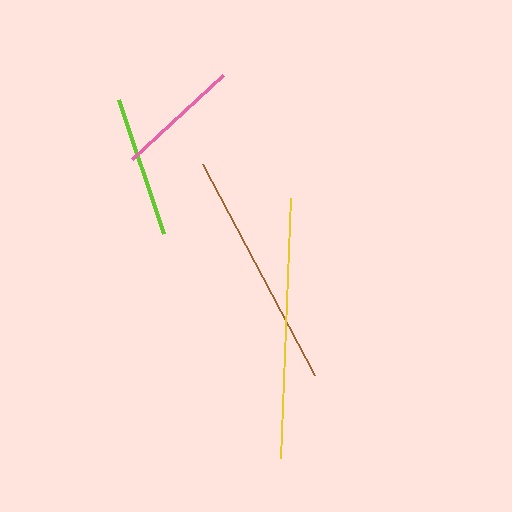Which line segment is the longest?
The yellow line is the longest at approximately 260 pixels.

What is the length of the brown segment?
The brown segment is approximately 239 pixels long.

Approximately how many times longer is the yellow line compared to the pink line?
The yellow line is approximately 2.1 times the length of the pink line.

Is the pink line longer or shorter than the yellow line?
The yellow line is longer than the pink line.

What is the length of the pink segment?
The pink segment is approximately 124 pixels long.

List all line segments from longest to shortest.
From longest to shortest: yellow, brown, lime, pink.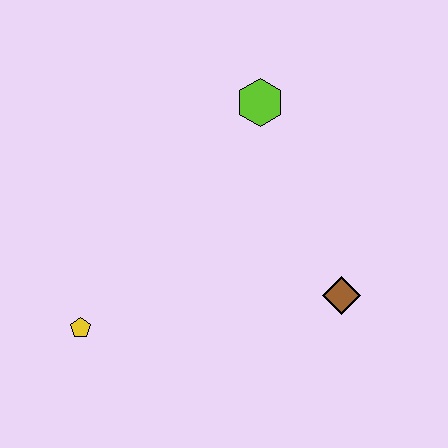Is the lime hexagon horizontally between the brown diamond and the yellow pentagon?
Yes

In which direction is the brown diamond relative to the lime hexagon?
The brown diamond is below the lime hexagon.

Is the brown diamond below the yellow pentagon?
No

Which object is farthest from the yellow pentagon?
The lime hexagon is farthest from the yellow pentagon.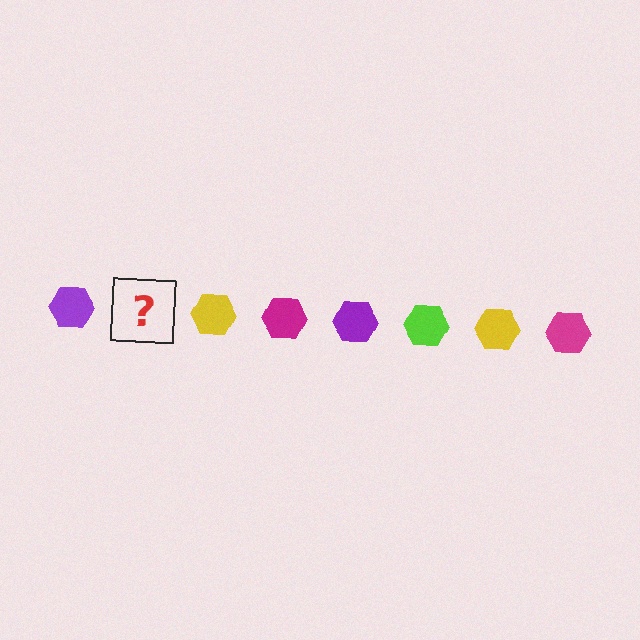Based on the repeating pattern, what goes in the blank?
The blank should be a lime hexagon.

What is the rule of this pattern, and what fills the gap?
The rule is that the pattern cycles through purple, lime, yellow, magenta hexagons. The gap should be filled with a lime hexagon.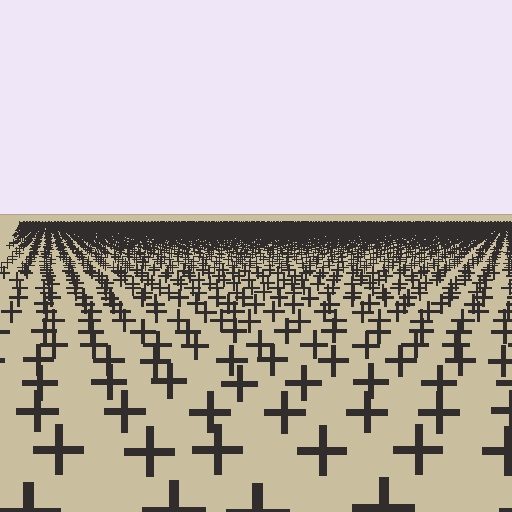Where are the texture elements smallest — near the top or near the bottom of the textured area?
Near the top.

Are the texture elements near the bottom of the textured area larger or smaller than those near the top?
Larger. Near the bottom, elements are closer to the viewer and appear at a bigger on-screen size.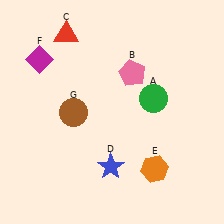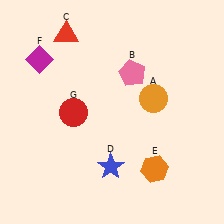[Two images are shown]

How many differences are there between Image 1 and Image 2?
There are 2 differences between the two images.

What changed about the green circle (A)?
In Image 1, A is green. In Image 2, it changed to orange.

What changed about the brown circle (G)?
In Image 1, G is brown. In Image 2, it changed to red.